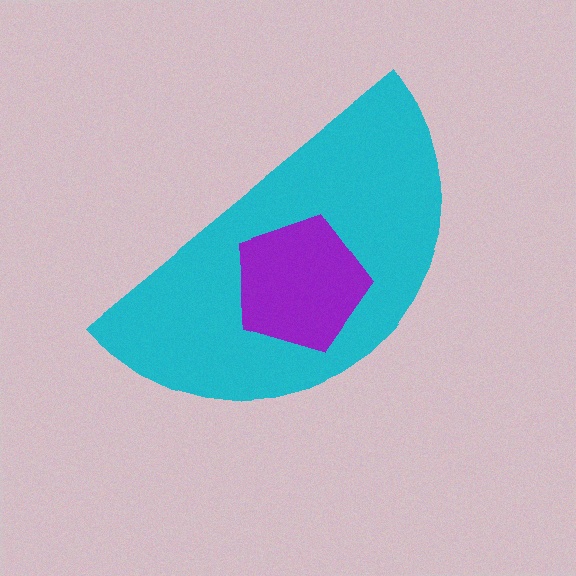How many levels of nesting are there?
2.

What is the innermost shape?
The purple pentagon.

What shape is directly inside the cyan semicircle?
The purple pentagon.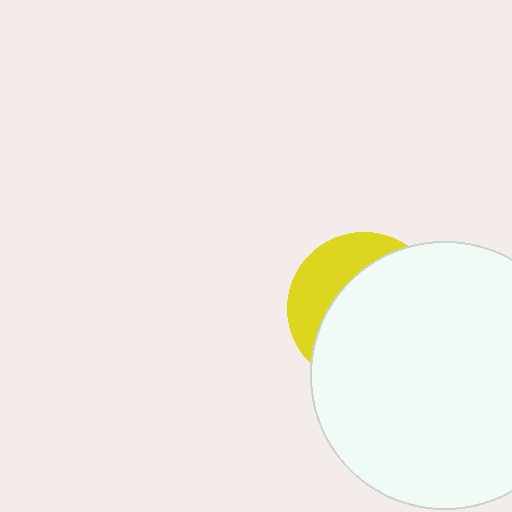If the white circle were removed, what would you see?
You would see the complete yellow circle.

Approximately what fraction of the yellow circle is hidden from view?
Roughly 68% of the yellow circle is hidden behind the white circle.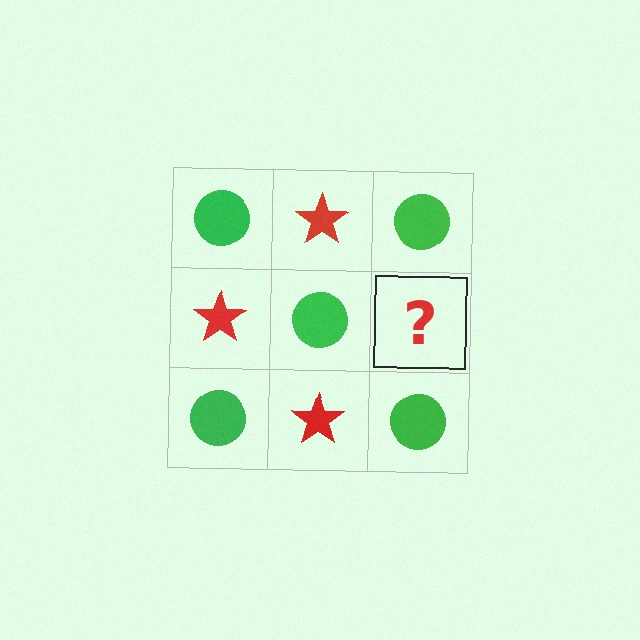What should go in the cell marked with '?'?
The missing cell should contain a red star.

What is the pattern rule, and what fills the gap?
The rule is that it alternates green circle and red star in a checkerboard pattern. The gap should be filled with a red star.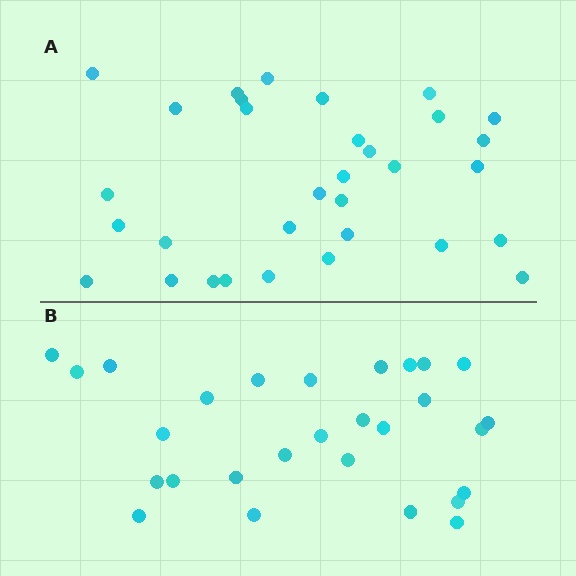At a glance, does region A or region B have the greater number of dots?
Region A (the top region) has more dots.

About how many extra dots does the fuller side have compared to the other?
Region A has about 4 more dots than region B.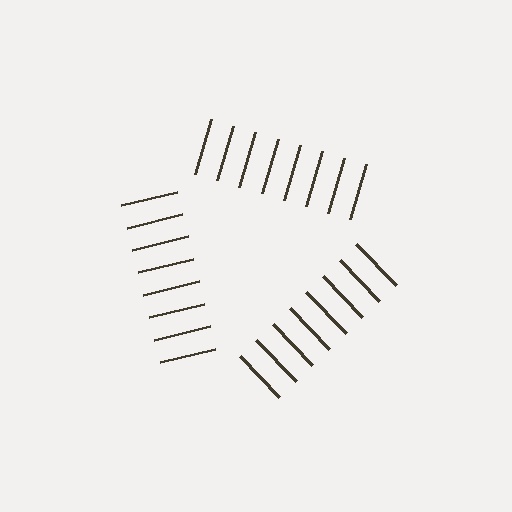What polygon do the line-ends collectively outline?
An illusory triangle — the line segments terminate on its edges but no continuous stroke is drawn.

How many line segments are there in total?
24 — 8 along each of the 3 edges.